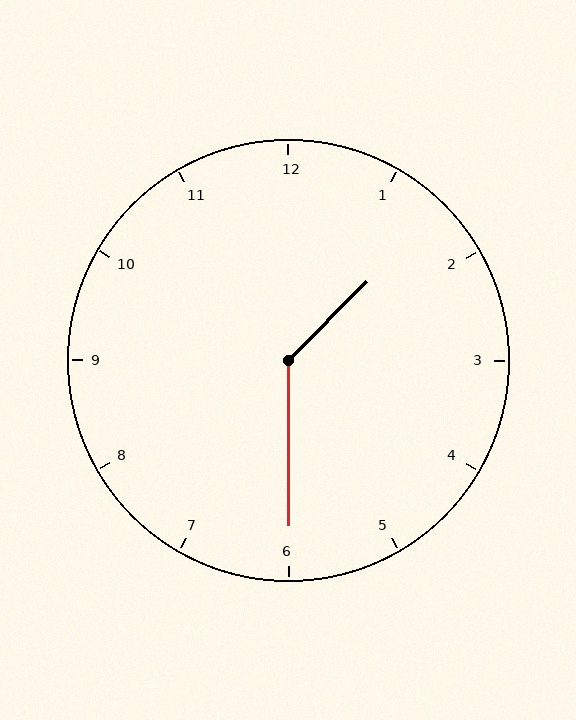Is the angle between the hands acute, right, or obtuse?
It is obtuse.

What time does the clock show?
1:30.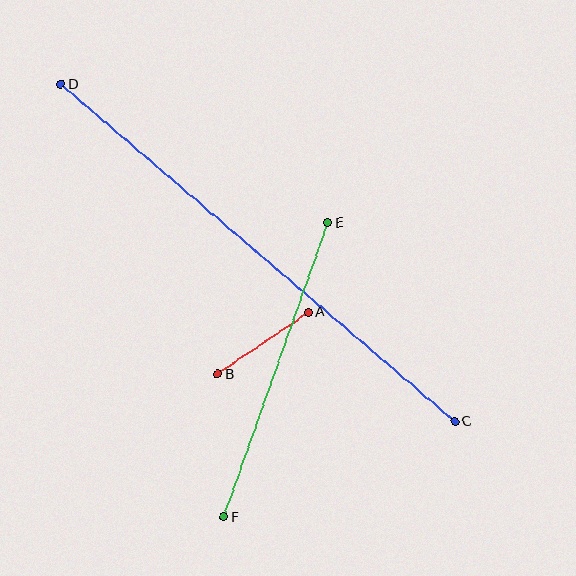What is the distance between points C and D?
The distance is approximately 519 pixels.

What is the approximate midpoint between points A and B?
The midpoint is at approximately (263, 343) pixels.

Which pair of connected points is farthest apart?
Points C and D are farthest apart.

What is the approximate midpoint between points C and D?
The midpoint is at approximately (258, 253) pixels.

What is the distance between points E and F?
The distance is approximately 312 pixels.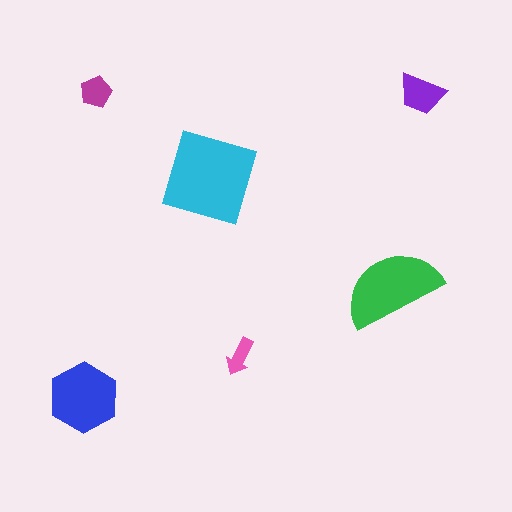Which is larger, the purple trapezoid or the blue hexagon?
The blue hexagon.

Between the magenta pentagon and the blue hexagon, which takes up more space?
The blue hexagon.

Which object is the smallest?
The pink arrow.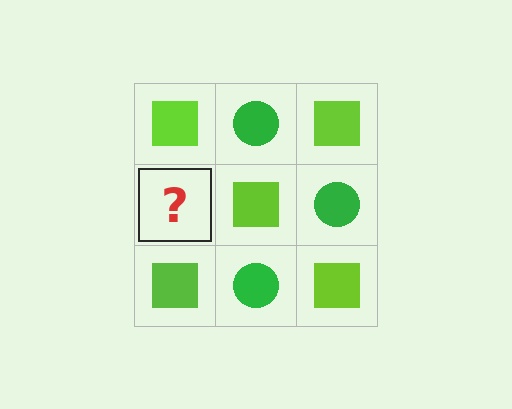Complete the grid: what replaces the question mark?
The question mark should be replaced with a green circle.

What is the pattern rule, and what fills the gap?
The rule is that it alternates lime square and green circle in a checkerboard pattern. The gap should be filled with a green circle.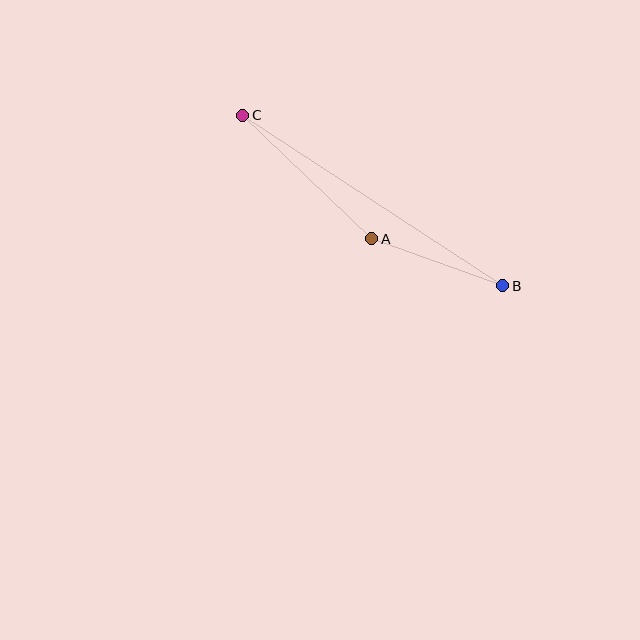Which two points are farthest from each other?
Points B and C are farthest from each other.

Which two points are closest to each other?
Points A and B are closest to each other.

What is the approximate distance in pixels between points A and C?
The distance between A and C is approximately 179 pixels.